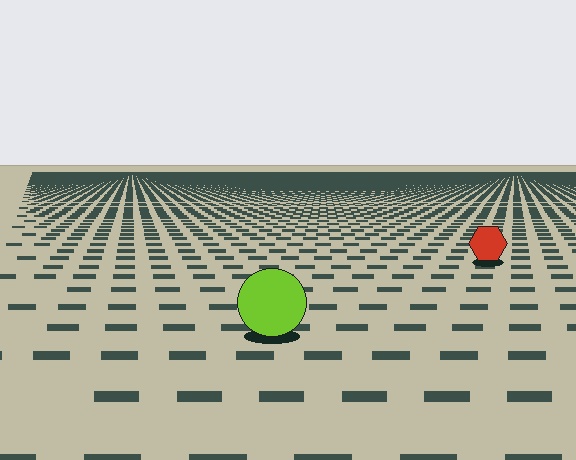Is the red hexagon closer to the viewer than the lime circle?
No. The lime circle is closer — you can tell from the texture gradient: the ground texture is coarser near it.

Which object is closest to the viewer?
The lime circle is closest. The texture marks near it are larger and more spread out.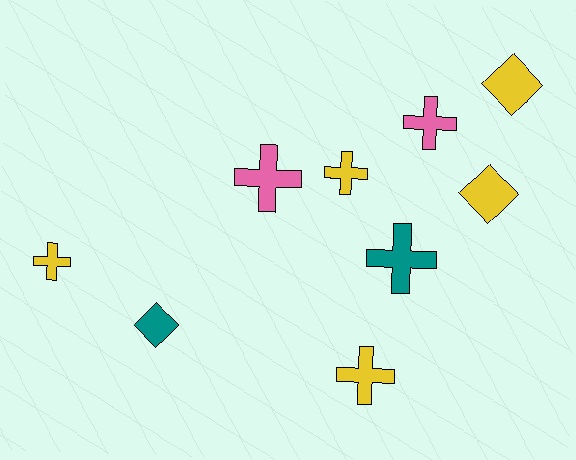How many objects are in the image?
There are 9 objects.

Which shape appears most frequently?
Cross, with 6 objects.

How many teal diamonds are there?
There is 1 teal diamond.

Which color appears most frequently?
Yellow, with 5 objects.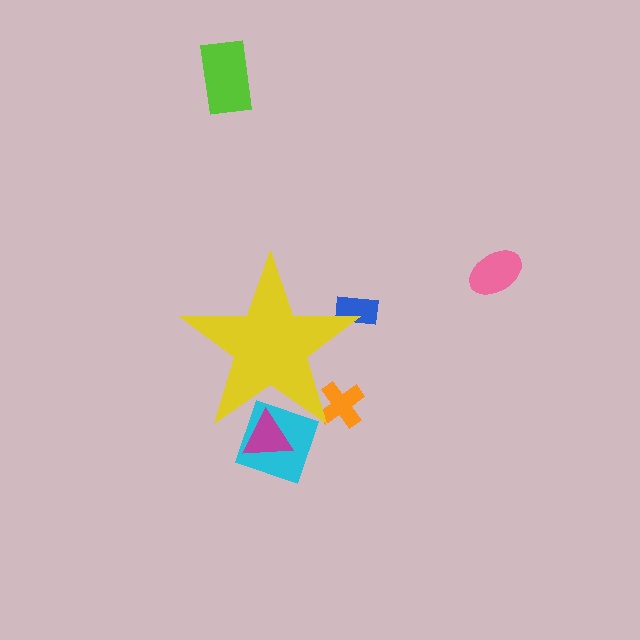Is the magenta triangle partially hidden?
Yes, the magenta triangle is partially hidden behind the yellow star.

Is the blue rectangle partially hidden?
Yes, the blue rectangle is partially hidden behind the yellow star.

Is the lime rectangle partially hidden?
No, the lime rectangle is fully visible.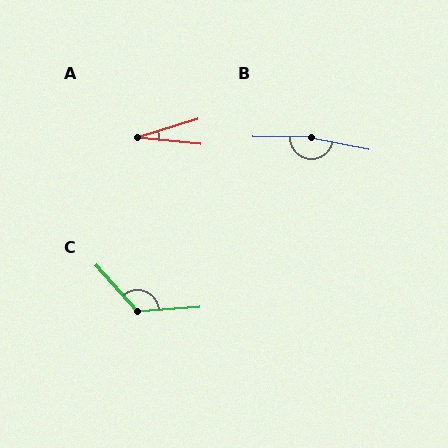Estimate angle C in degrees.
Approximately 127 degrees.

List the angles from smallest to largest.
A (23°), C (127°), B (169°).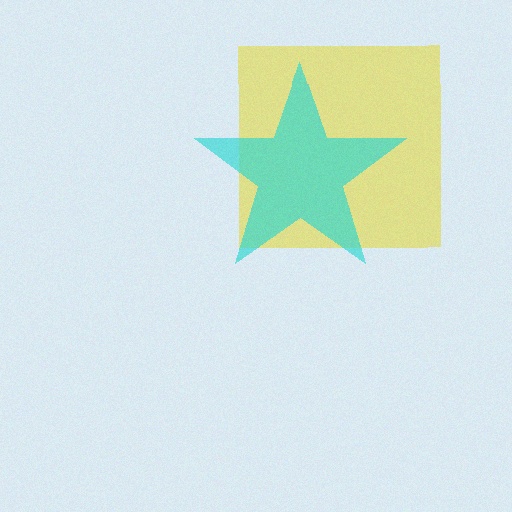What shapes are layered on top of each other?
The layered shapes are: a yellow square, a cyan star.